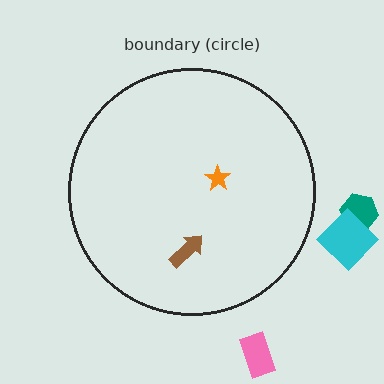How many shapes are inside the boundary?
2 inside, 3 outside.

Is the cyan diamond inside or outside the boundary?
Outside.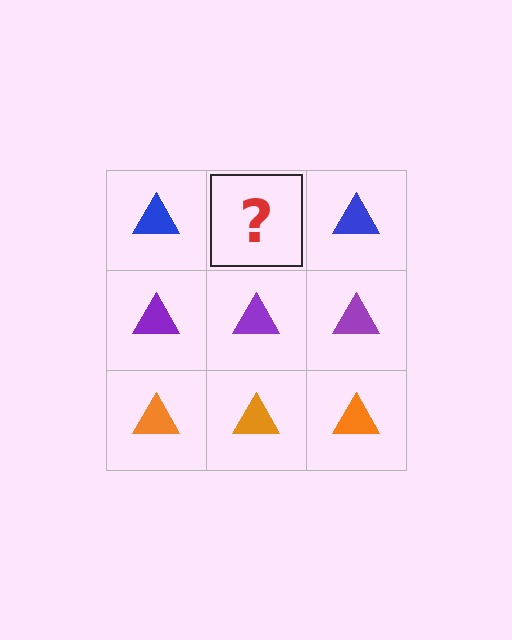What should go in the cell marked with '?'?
The missing cell should contain a blue triangle.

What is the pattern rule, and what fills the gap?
The rule is that each row has a consistent color. The gap should be filled with a blue triangle.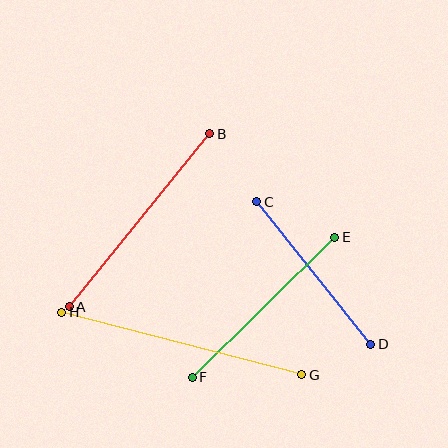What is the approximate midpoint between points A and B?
The midpoint is at approximately (139, 220) pixels.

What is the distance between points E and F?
The distance is approximately 200 pixels.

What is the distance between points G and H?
The distance is approximately 248 pixels.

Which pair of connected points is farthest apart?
Points G and H are farthest apart.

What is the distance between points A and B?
The distance is approximately 223 pixels.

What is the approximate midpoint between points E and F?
The midpoint is at approximately (263, 307) pixels.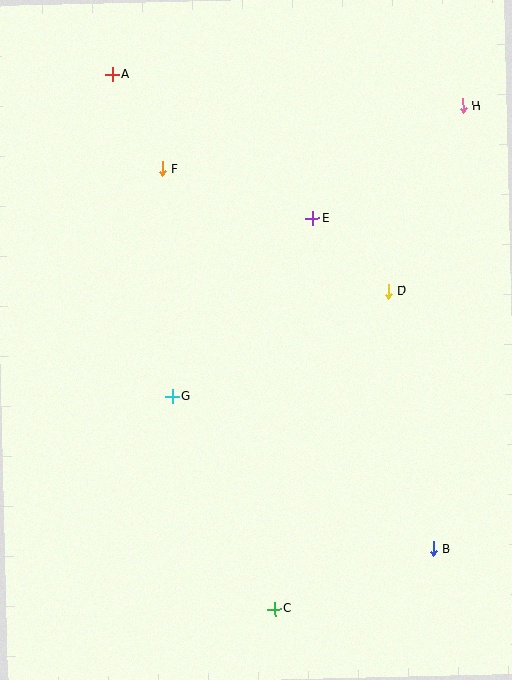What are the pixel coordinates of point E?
Point E is at (313, 219).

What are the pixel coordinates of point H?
Point H is at (463, 106).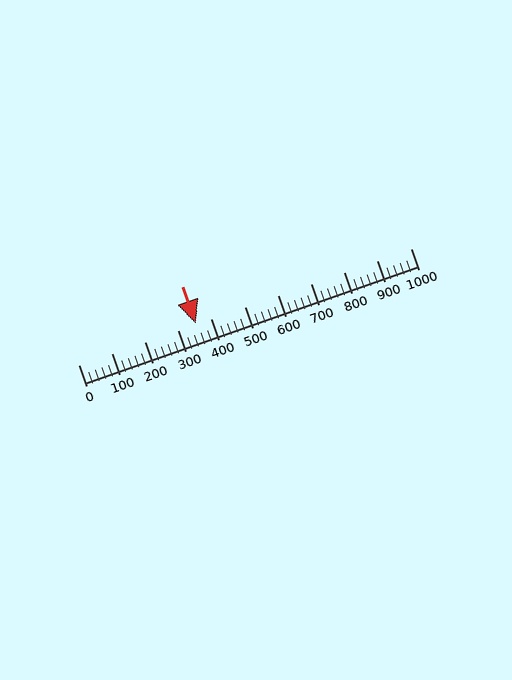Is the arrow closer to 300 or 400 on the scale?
The arrow is closer to 400.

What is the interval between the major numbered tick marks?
The major tick marks are spaced 100 units apart.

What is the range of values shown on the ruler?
The ruler shows values from 0 to 1000.